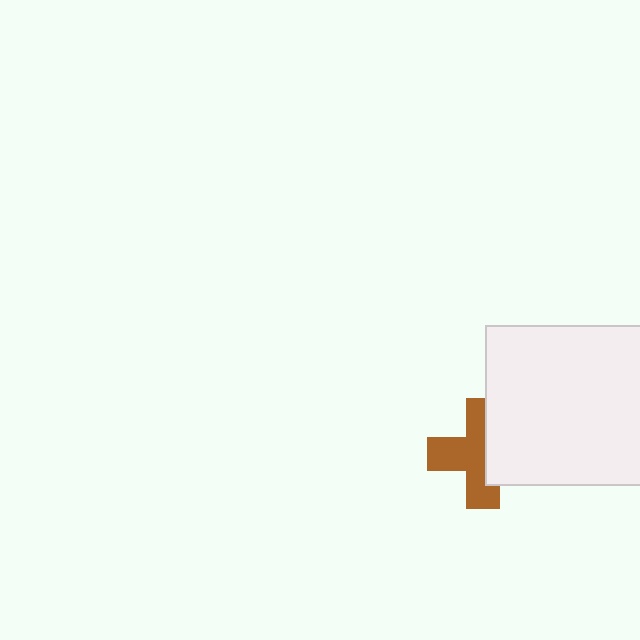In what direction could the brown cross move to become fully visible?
The brown cross could move left. That would shift it out from behind the white square entirely.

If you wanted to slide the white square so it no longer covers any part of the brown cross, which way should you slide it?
Slide it right — that is the most direct way to separate the two shapes.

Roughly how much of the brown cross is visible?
About half of it is visible (roughly 61%).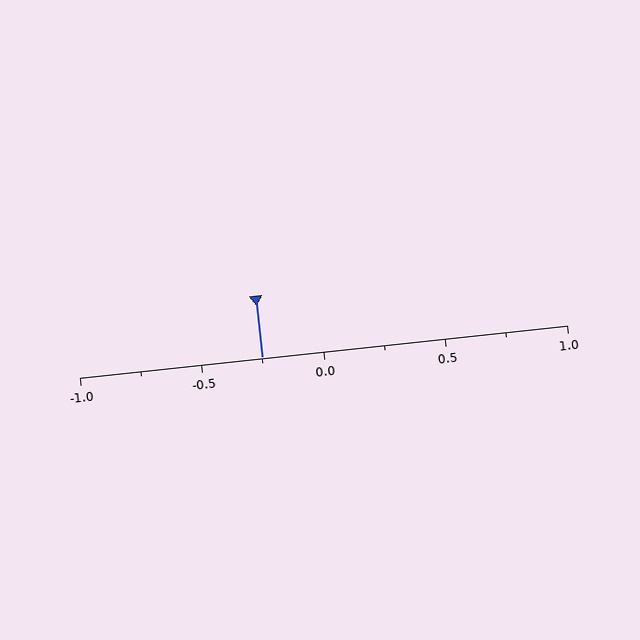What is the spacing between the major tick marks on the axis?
The major ticks are spaced 0.5 apart.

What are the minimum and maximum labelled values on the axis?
The axis runs from -1.0 to 1.0.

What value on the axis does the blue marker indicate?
The marker indicates approximately -0.25.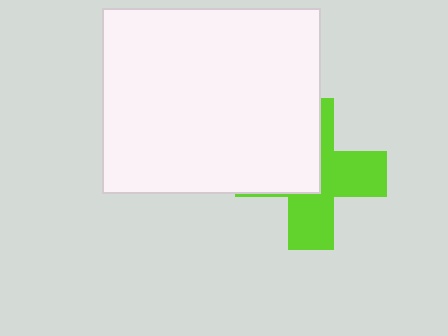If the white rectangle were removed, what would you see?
You would see the complete lime cross.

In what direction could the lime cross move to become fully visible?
The lime cross could move toward the lower-right. That would shift it out from behind the white rectangle entirely.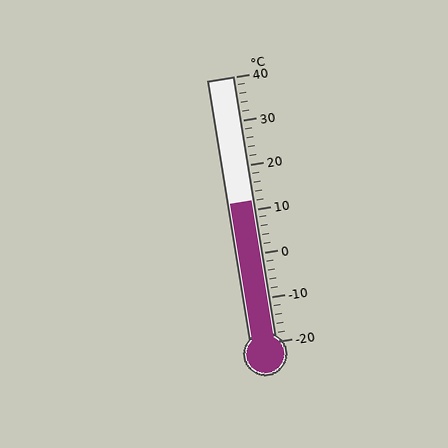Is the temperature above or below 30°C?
The temperature is below 30°C.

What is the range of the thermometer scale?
The thermometer scale ranges from -20°C to 40°C.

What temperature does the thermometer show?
The thermometer shows approximately 12°C.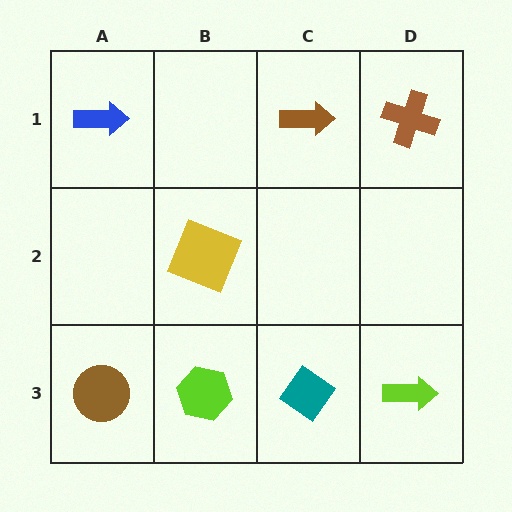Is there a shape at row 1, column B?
No, that cell is empty.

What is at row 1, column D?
A brown cross.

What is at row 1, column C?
A brown arrow.